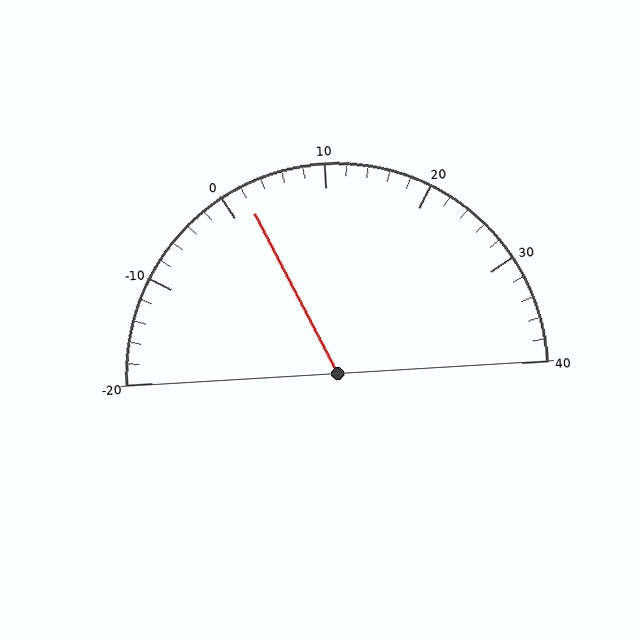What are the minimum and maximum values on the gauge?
The gauge ranges from -20 to 40.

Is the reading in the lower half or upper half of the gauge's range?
The reading is in the lower half of the range (-20 to 40).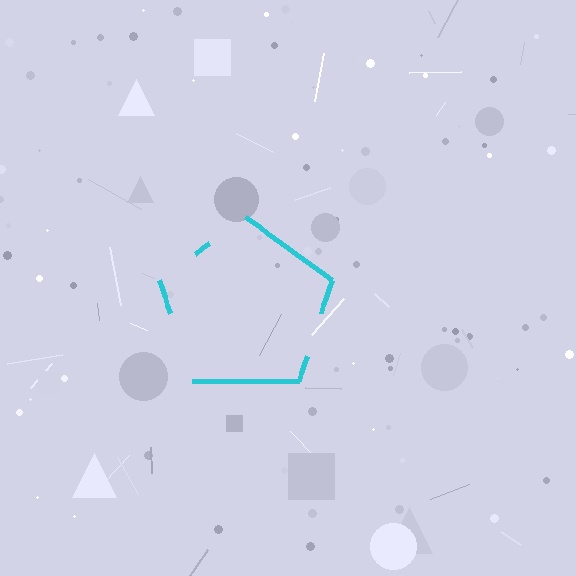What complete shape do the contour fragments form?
The contour fragments form a pentagon.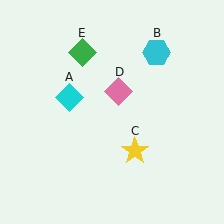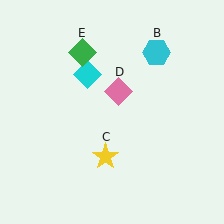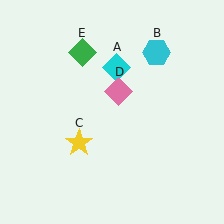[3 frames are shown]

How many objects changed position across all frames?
2 objects changed position: cyan diamond (object A), yellow star (object C).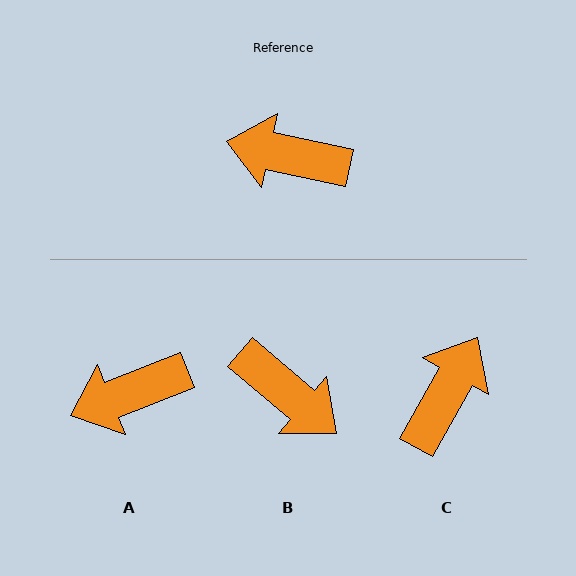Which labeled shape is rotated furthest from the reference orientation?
B, about 152 degrees away.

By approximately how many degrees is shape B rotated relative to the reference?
Approximately 152 degrees counter-clockwise.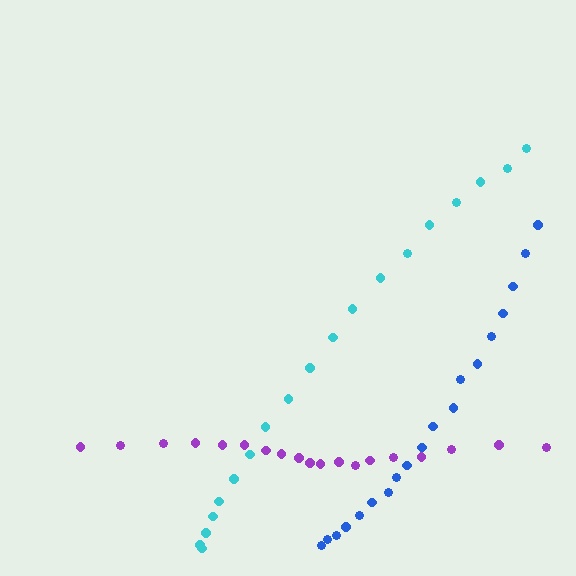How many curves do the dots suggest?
There are 3 distinct paths.